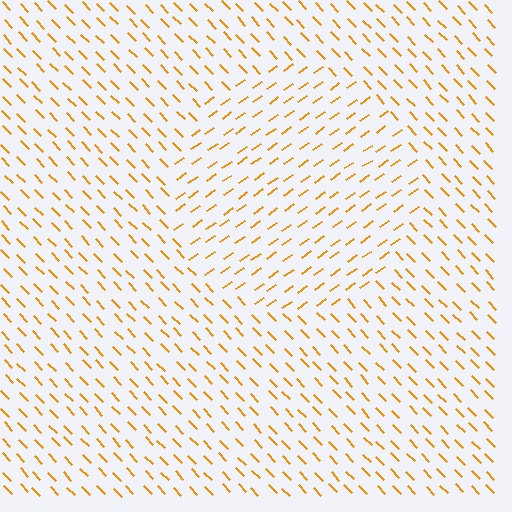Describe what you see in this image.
The image is filled with small orange line segments. A circle region in the image has lines oriented differently from the surrounding lines, creating a visible texture boundary.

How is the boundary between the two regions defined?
The boundary is defined purely by a change in line orientation (approximately 81 degrees difference). All lines are the same color and thickness.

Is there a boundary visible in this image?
Yes, there is a texture boundary formed by a change in line orientation.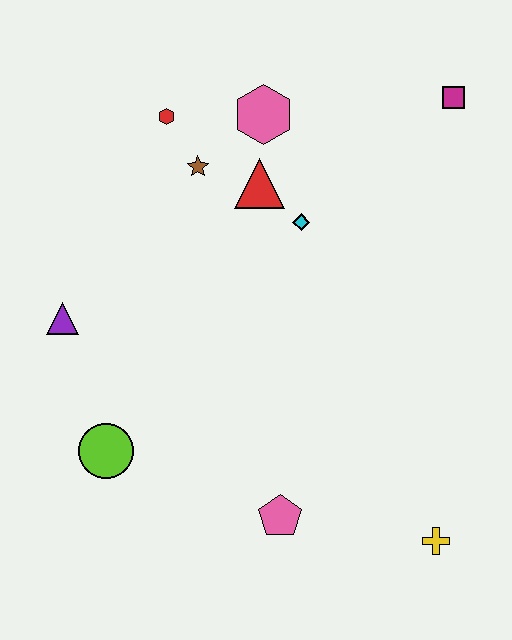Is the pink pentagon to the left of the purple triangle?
No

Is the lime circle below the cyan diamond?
Yes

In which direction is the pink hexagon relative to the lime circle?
The pink hexagon is above the lime circle.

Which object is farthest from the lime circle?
The magenta square is farthest from the lime circle.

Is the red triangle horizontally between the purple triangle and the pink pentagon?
Yes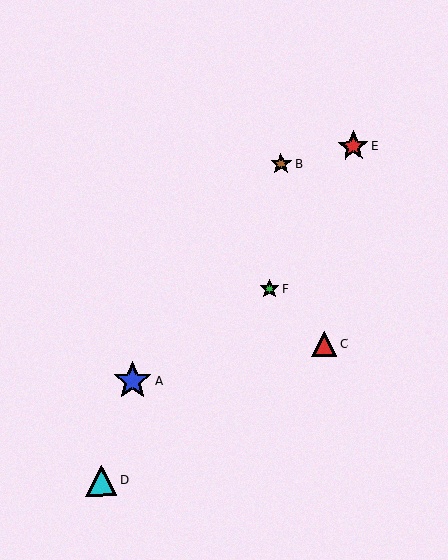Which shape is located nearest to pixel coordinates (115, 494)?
The cyan triangle (labeled D) at (101, 480) is nearest to that location.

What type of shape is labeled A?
Shape A is a blue star.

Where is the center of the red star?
The center of the red star is at (353, 147).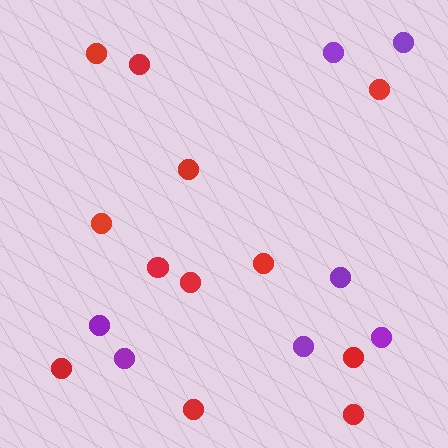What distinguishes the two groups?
There are 2 groups: one group of red circles (12) and one group of purple circles (7).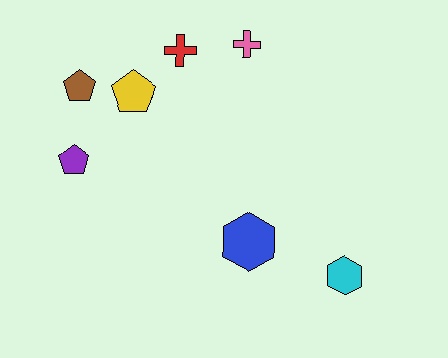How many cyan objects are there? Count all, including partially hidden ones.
There is 1 cyan object.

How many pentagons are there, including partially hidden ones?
There are 3 pentagons.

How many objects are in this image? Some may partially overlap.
There are 7 objects.